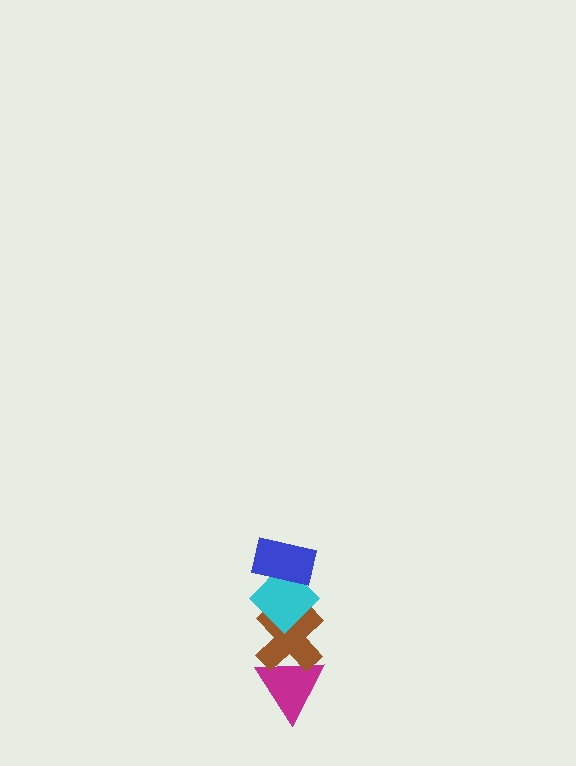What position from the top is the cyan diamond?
The cyan diamond is 2nd from the top.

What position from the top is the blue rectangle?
The blue rectangle is 1st from the top.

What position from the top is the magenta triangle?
The magenta triangle is 4th from the top.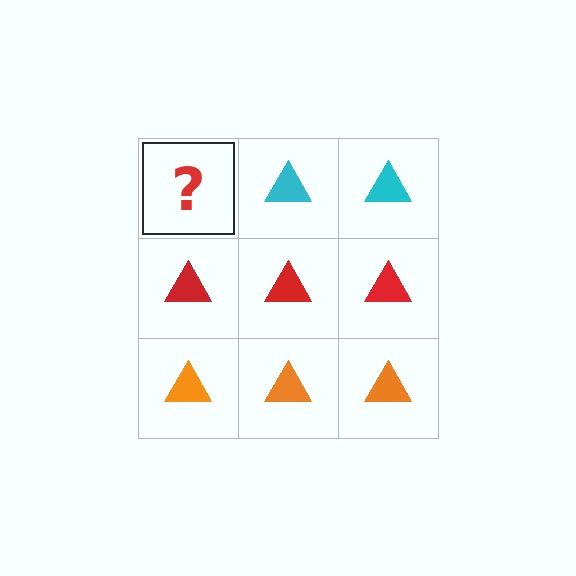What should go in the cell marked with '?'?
The missing cell should contain a cyan triangle.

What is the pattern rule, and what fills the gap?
The rule is that each row has a consistent color. The gap should be filled with a cyan triangle.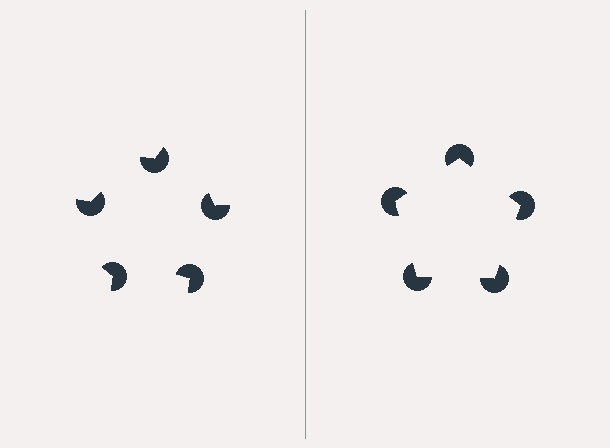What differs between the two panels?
The pac-man discs are positioned identically on both sides; only the wedge orientations differ. On the right they align to a pentagon; on the left they are misaligned.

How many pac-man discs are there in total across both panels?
10 — 5 on each side.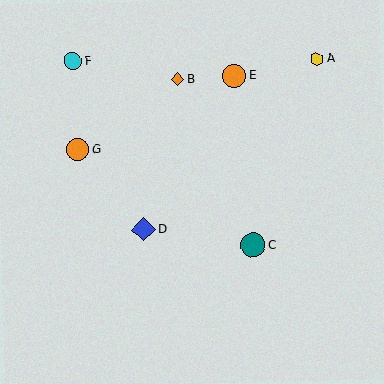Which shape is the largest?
The teal circle (labeled C) is the largest.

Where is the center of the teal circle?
The center of the teal circle is at (253, 245).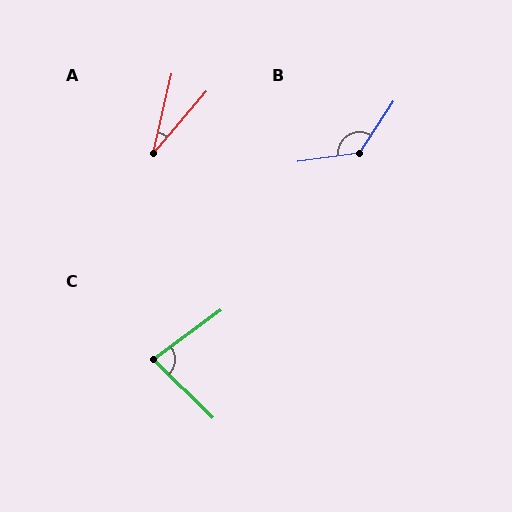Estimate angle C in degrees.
Approximately 81 degrees.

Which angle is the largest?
B, at approximately 131 degrees.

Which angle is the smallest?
A, at approximately 28 degrees.